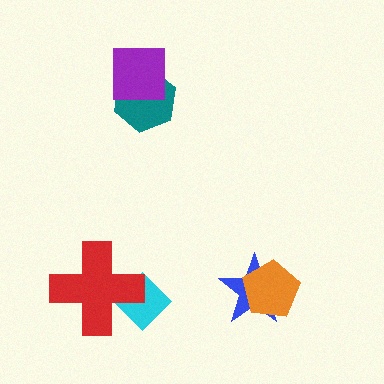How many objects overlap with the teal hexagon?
1 object overlaps with the teal hexagon.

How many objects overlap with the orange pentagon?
1 object overlaps with the orange pentagon.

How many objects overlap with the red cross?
1 object overlaps with the red cross.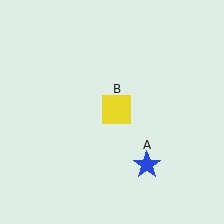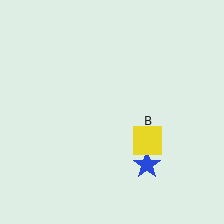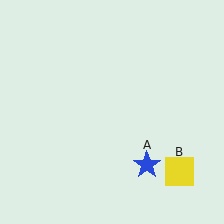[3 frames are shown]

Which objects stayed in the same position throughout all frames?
Blue star (object A) remained stationary.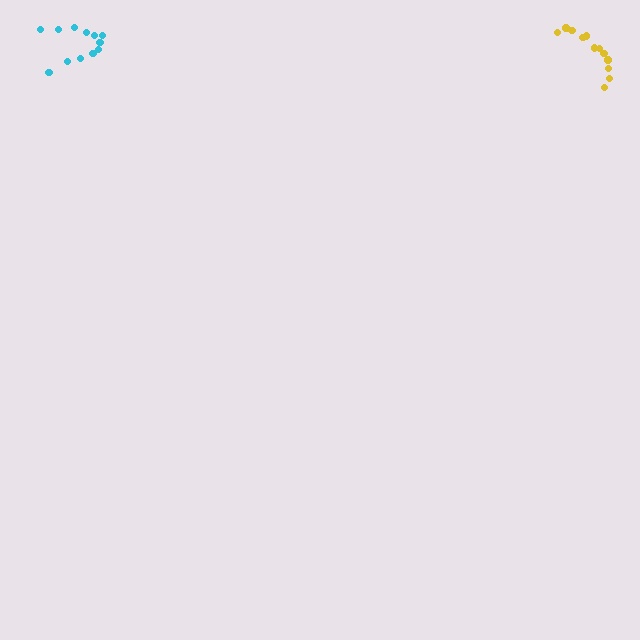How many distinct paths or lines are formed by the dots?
There are 2 distinct paths.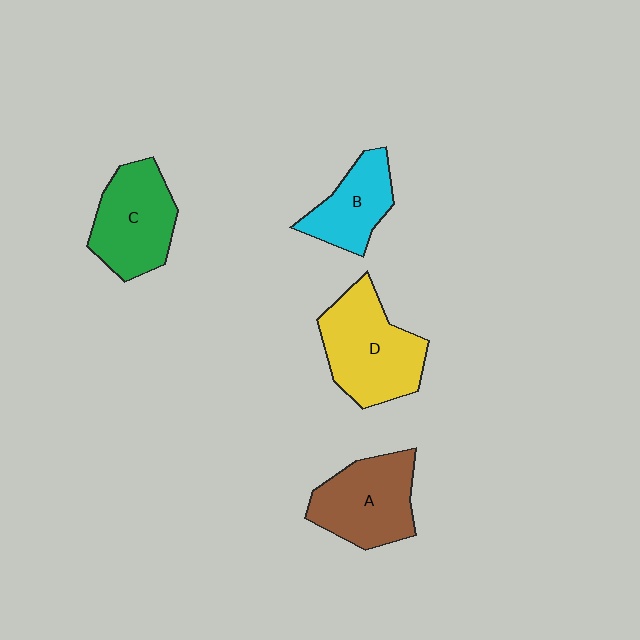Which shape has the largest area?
Shape D (yellow).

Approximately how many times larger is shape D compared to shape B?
Approximately 1.6 times.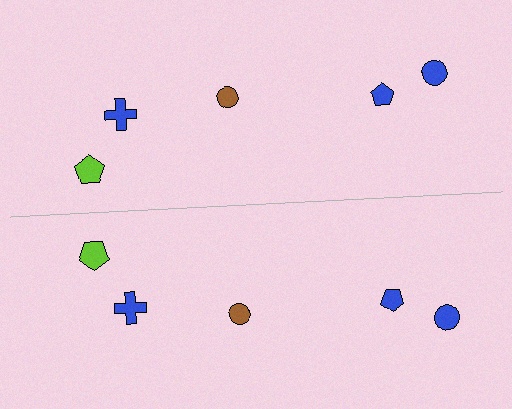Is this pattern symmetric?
Yes, this pattern has bilateral (reflection) symmetry.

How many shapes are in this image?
There are 10 shapes in this image.